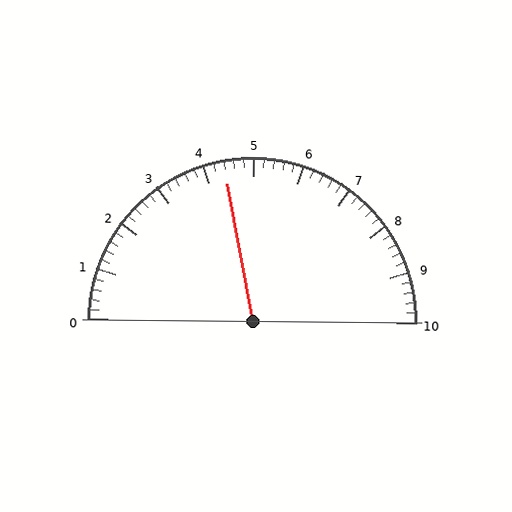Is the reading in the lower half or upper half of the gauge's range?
The reading is in the lower half of the range (0 to 10).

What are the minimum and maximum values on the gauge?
The gauge ranges from 0 to 10.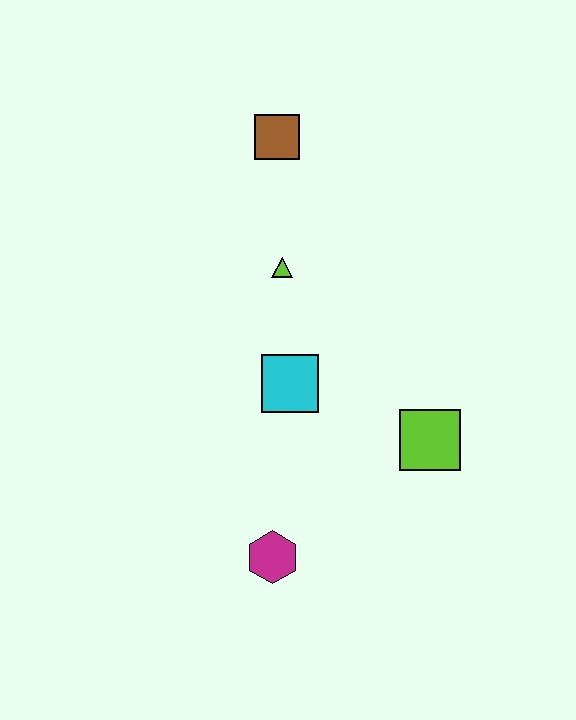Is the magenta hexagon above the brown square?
No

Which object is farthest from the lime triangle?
The magenta hexagon is farthest from the lime triangle.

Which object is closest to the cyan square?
The lime triangle is closest to the cyan square.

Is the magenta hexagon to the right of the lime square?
No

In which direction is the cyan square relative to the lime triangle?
The cyan square is below the lime triangle.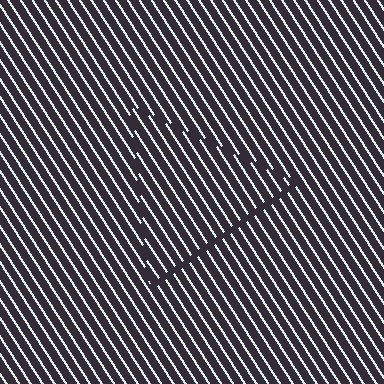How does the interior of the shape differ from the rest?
The interior of the shape contains the same grating, shifted by half a period — the contour is defined by the phase discontinuity where line-ends from the inner and outer gratings abut.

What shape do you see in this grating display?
An illusory triangle. The interior of the shape contains the same grating, shifted by half a period — the contour is defined by the phase discontinuity where line-ends from the inner and outer gratings abut.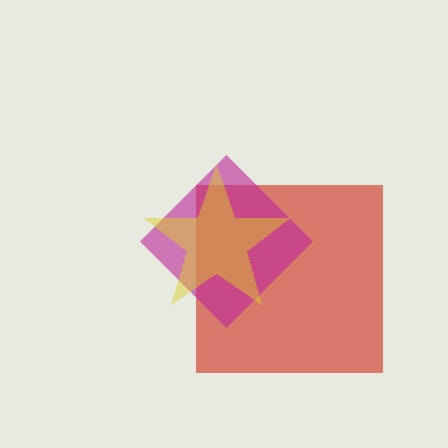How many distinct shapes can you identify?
There are 3 distinct shapes: a red square, a magenta diamond, a yellow star.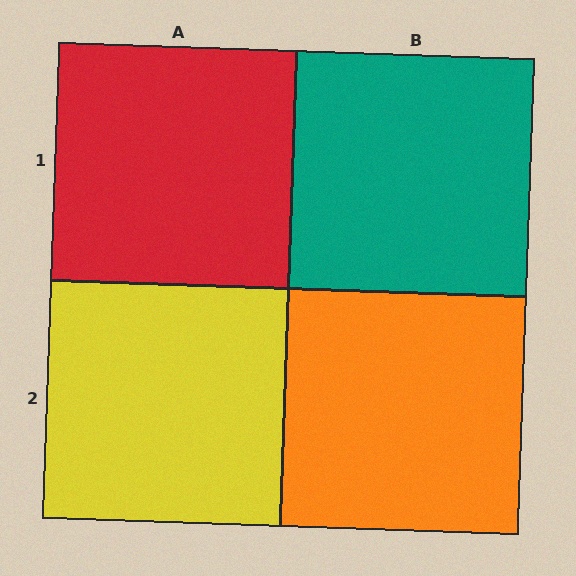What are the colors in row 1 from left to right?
Red, teal.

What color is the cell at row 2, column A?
Yellow.